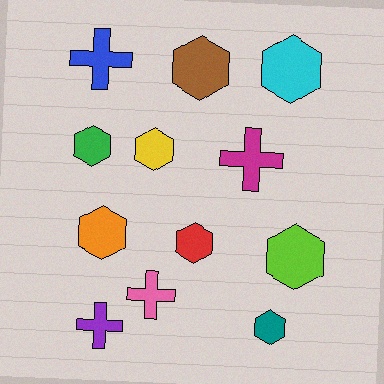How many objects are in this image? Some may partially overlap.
There are 12 objects.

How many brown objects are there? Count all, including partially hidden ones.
There is 1 brown object.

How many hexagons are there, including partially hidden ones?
There are 8 hexagons.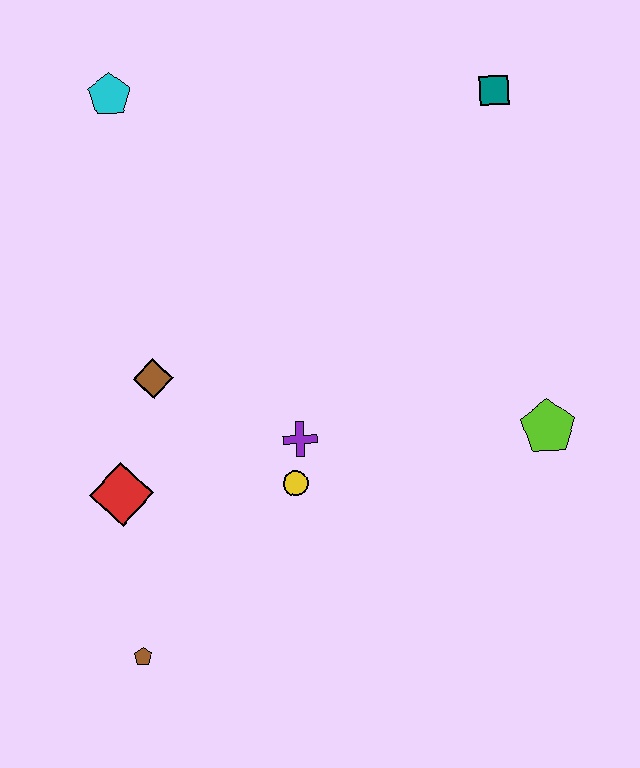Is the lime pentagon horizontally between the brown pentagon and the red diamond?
No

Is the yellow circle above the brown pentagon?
Yes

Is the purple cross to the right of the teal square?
No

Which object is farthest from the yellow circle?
The teal square is farthest from the yellow circle.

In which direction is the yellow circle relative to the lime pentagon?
The yellow circle is to the left of the lime pentagon.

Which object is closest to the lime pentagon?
The purple cross is closest to the lime pentagon.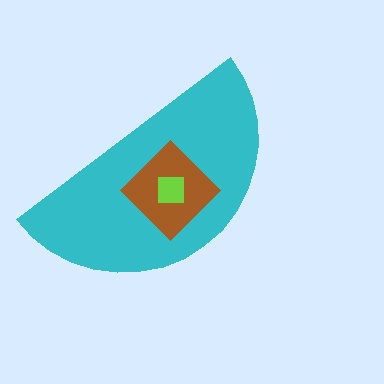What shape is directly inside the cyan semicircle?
The brown diamond.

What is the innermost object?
The lime square.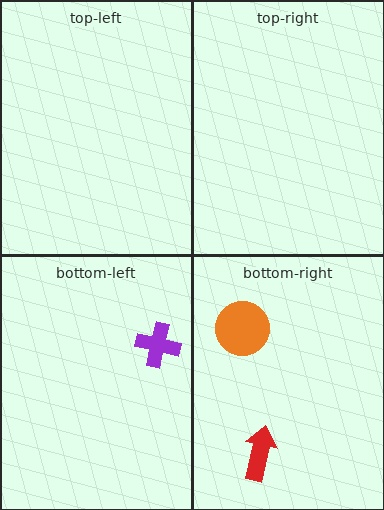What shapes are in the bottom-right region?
The orange circle, the red arrow.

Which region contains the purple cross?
The bottom-left region.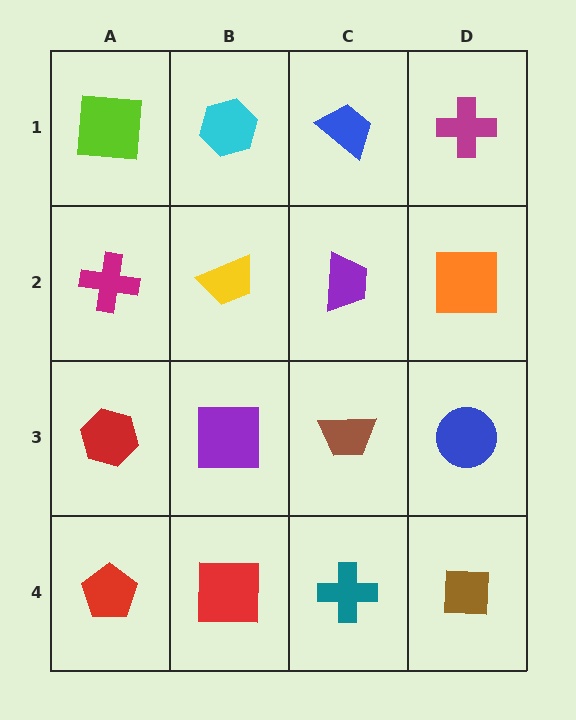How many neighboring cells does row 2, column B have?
4.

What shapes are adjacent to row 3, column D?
An orange square (row 2, column D), a brown square (row 4, column D), a brown trapezoid (row 3, column C).